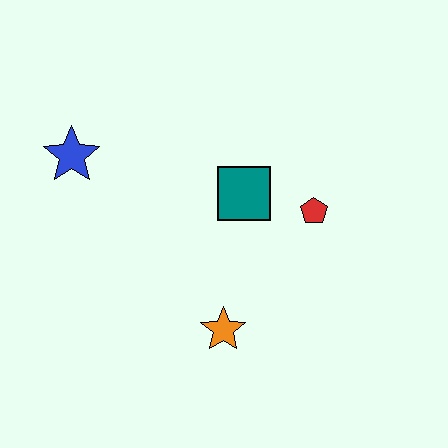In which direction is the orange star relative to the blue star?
The orange star is below the blue star.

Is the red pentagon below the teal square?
Yes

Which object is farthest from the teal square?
The blue star is farthest from the teal square.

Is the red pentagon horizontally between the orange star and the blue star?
No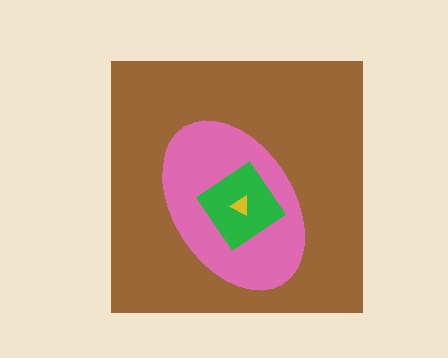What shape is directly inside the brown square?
The pink ellipse.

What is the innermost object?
The yellow triangle.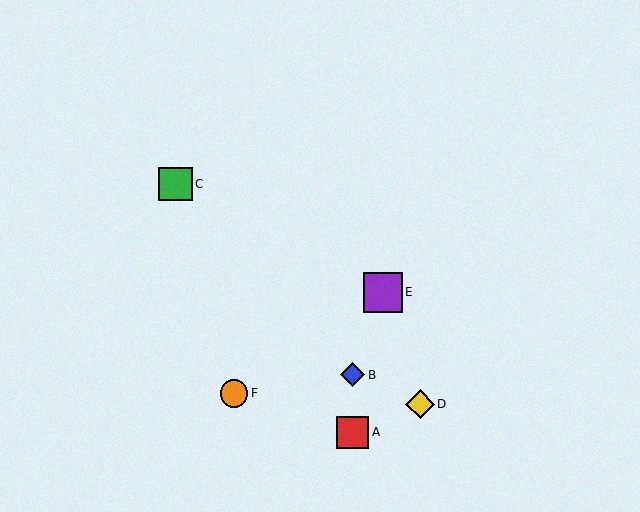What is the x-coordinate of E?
Object E is at x≈383.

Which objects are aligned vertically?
Objects A, B are aligned vertically.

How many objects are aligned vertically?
2 objects (A, B) are aligned vertically.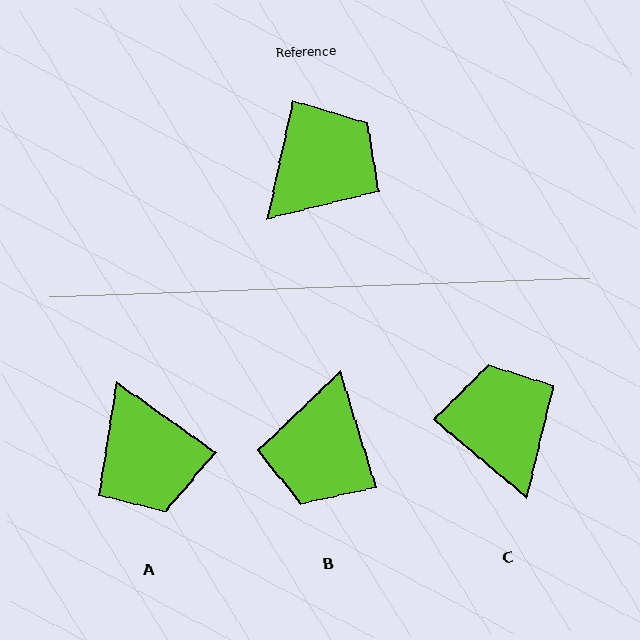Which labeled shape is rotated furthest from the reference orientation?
B, about 150 degrees away.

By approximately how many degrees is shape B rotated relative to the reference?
Approximately 150 degrees clockwise.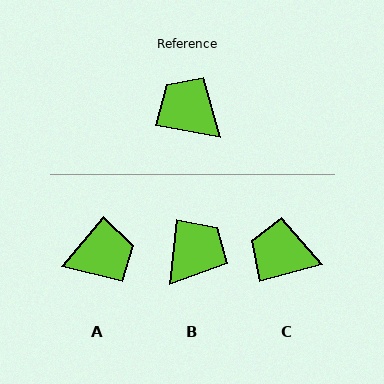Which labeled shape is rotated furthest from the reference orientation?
A, about 119 degrees away.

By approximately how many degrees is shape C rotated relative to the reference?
Approximately 25 degrees counter-clockwise.